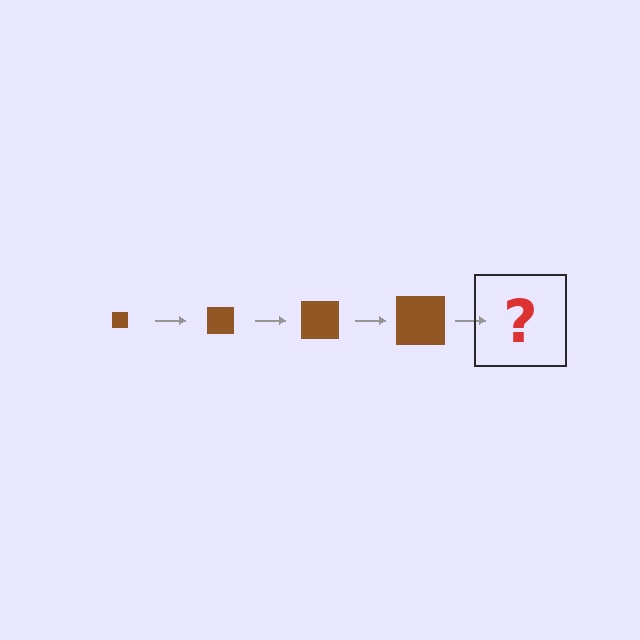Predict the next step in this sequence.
The next step is a brown square, larger than the previous one.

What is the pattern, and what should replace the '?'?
The pattern is that the square gets progressively larger each step. The '?' should be a brown square, larger than the previous one.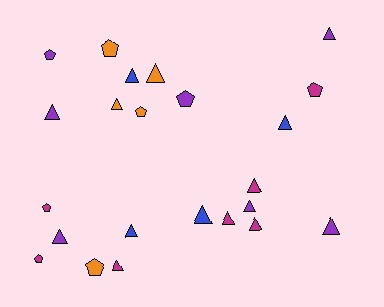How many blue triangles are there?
There are 4 blue triangles.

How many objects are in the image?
There are 23 objects.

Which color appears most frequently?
Purple, with 7 objects.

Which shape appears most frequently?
Triangle, with 15 objects.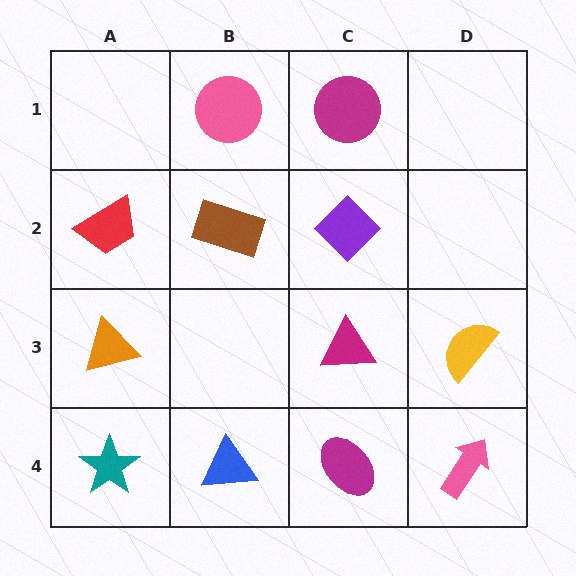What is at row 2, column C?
A purple diamond.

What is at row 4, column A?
A teal star.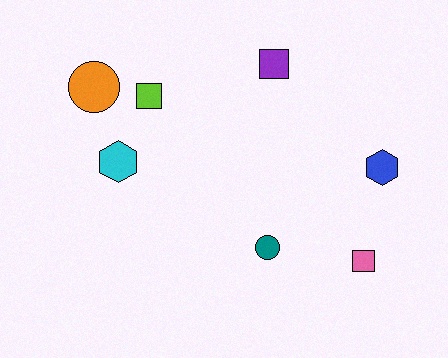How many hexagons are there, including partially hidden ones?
There are 2 hexagons.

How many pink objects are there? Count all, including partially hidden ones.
There is 1 pink object.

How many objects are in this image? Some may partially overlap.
There are 7 objects.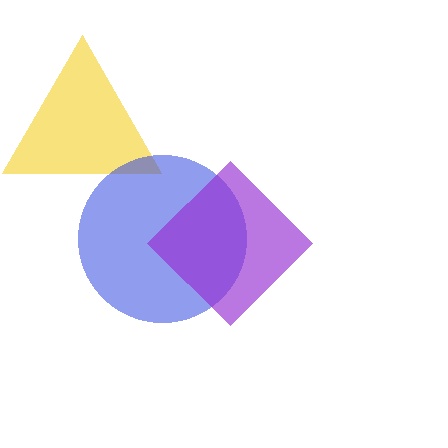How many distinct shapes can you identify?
There are 3 distinct shapes: a yellow triangle, a blue circle, a purple diamond.